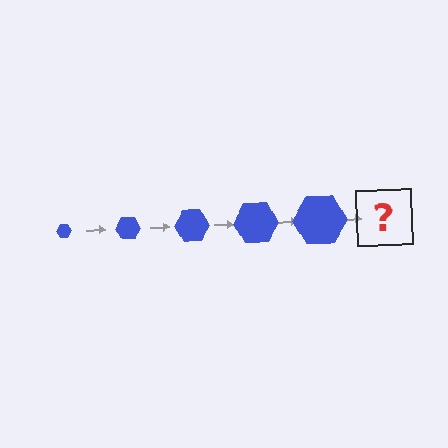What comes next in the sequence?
The next element should be a blue hexagon, larger than the previous one.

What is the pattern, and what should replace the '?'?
The pattern is that the hexagon gets progressively larger each step. The '?' should be a blue hexagon, larger than the previous one.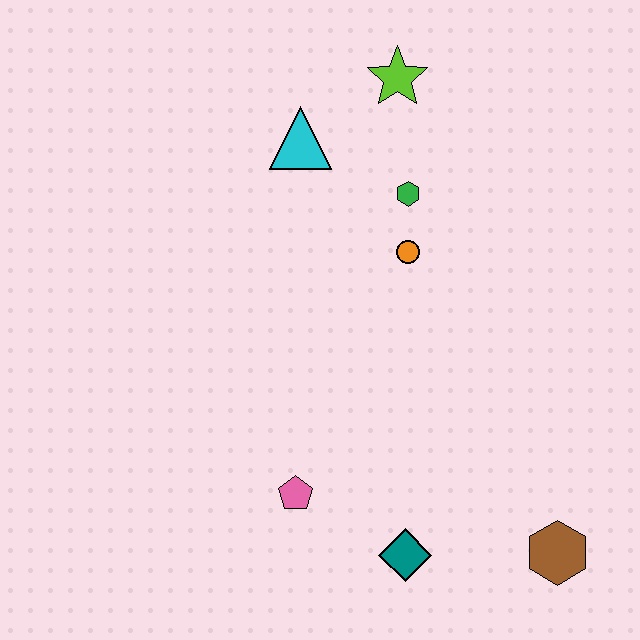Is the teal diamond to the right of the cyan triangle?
Yes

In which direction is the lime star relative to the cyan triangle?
The lime star is to the right of the cyan triangle.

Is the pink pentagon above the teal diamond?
Yes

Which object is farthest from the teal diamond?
The lime star is farthest from the teal diamond.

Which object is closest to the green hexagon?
The orange circle is closest to the green hexagon.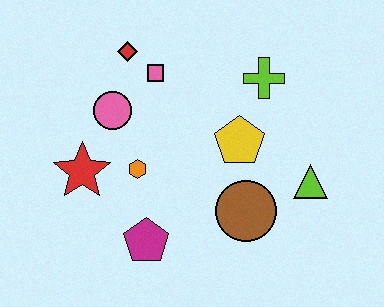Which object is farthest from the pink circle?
The lime triangle is farthest from the pink circle.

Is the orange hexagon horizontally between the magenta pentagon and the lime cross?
No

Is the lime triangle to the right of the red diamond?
Yes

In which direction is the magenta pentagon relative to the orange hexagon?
The magenta pentagon is below the orange hexagon.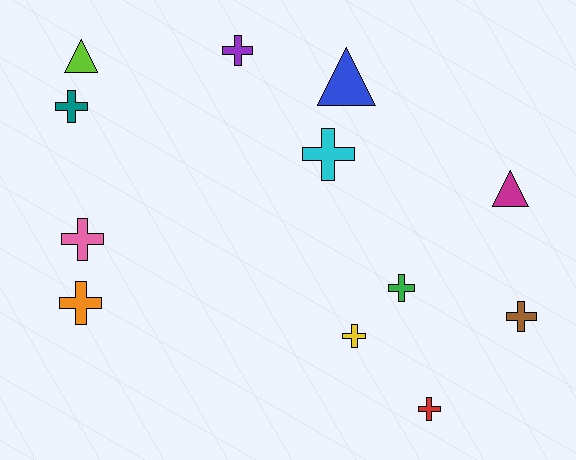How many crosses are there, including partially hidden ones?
There are 9 crosses.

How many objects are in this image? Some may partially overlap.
There are 12 objects.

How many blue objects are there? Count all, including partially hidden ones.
There is 1 blue object.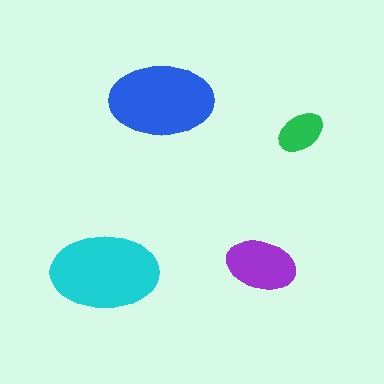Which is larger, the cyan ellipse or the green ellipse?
The cyan one.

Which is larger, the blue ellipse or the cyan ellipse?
The cyan one.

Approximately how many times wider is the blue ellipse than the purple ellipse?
About 1.5 times wider.